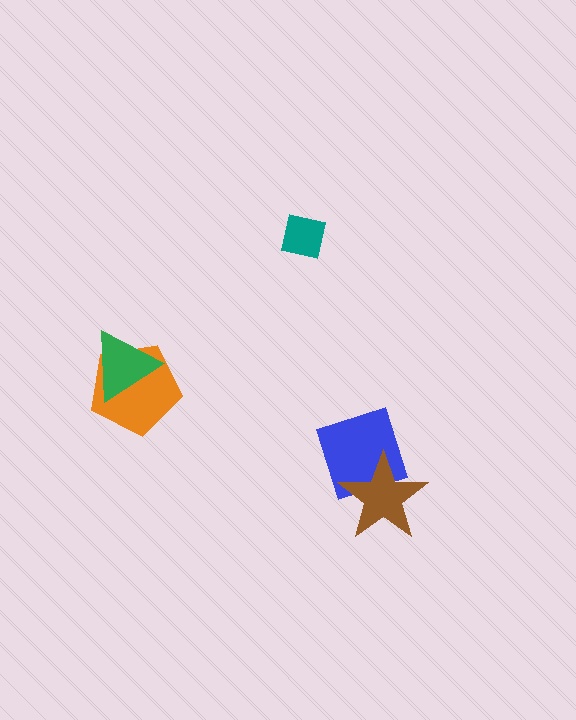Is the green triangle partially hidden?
No, no other shape covers it.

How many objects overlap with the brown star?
1 object overlaps with the brown star.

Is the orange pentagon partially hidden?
Yes, it is partially covered by another shape.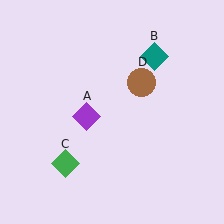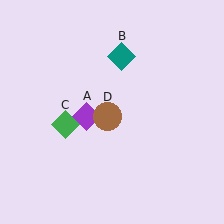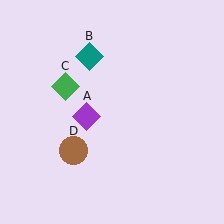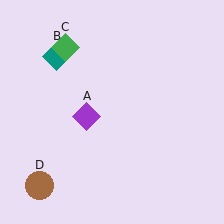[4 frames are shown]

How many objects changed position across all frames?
3 objects changed position: teal diamond (object B), green diamond (object C), brown circle (object D).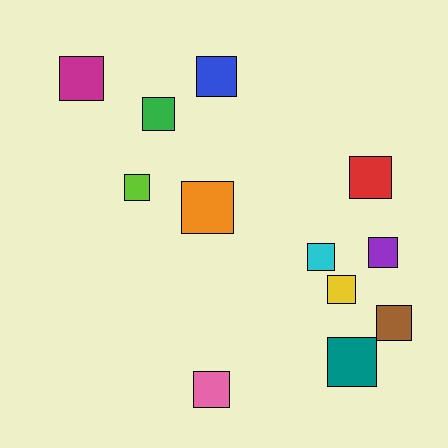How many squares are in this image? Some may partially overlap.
There are 12 squares.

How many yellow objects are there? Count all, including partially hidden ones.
There is 1 yellow object.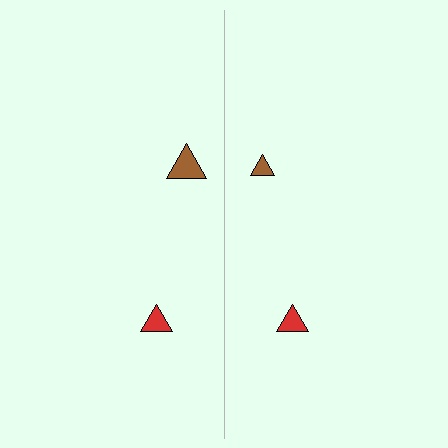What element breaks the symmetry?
The brown triangle on the right side has a different size than its mirror counterpart.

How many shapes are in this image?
There are 4 shapes in this image.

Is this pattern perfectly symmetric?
No, the pattern is not perfectly symmetric. The brown triangle on the right side has a different size than its mirror counterpart.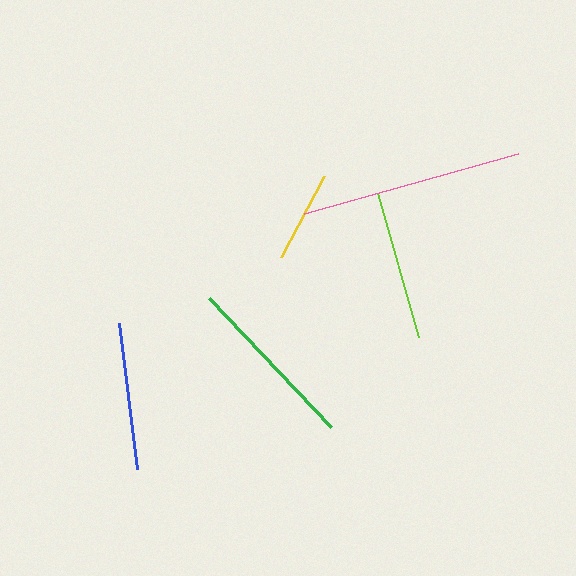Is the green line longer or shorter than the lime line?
The green line is longer than the lime line.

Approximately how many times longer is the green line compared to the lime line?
The green line is approximately 1.2 times the length of the lime line.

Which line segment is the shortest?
The yellow line is the shortest at approximately 92 pixels.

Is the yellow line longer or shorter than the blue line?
The blue line is longer than the yellow line.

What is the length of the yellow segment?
The yellow segment is approximately 92 pixels long.